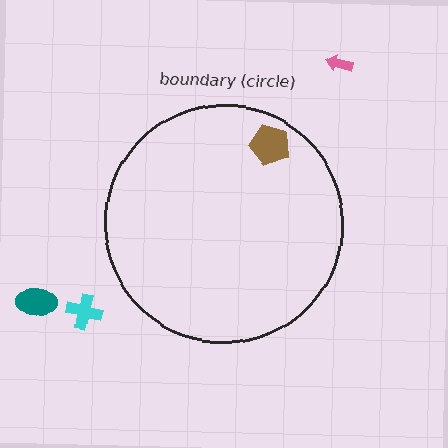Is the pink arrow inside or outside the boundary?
Outside.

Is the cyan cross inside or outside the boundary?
Outside.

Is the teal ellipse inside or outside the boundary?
Outside.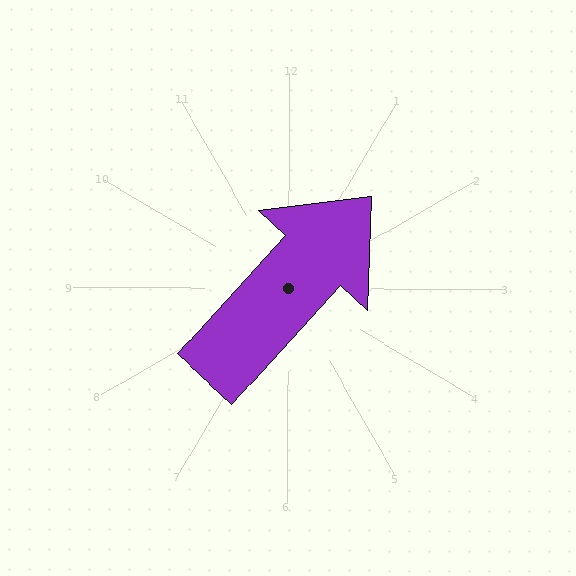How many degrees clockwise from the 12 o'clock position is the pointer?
Approximately 42 degrees.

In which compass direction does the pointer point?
Northeast.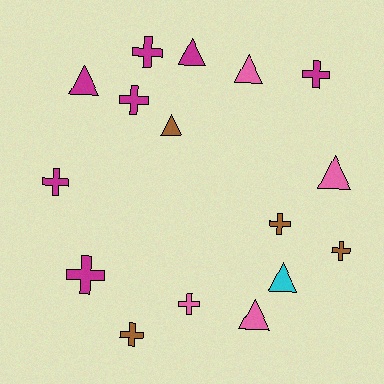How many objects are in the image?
There are 16 objects.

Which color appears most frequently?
Magenta, with 7 objects.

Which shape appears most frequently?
Cross, with 9 objects.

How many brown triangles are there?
There is 1 brown triangle.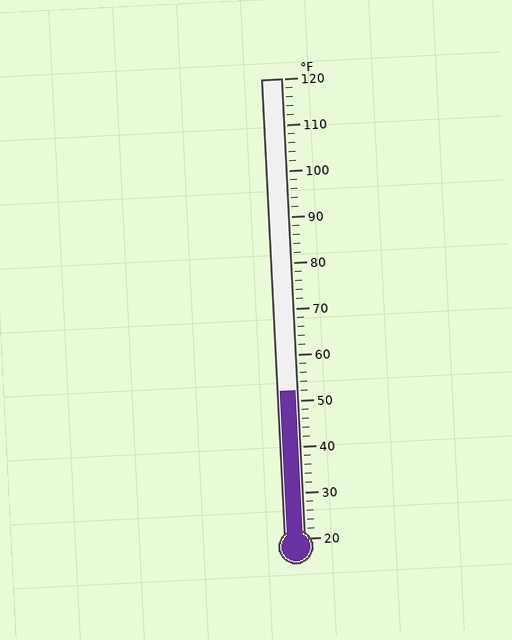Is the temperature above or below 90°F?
The temperature is below 90°F.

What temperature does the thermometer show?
The thermometer shows approximately 52°F.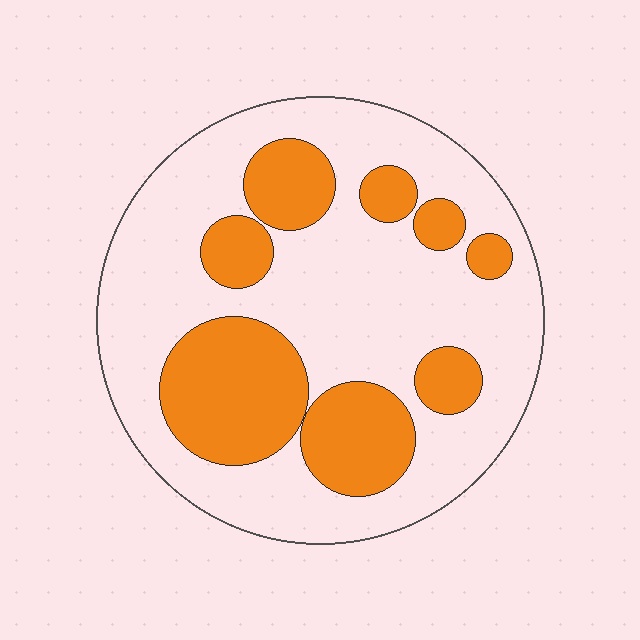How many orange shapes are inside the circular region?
8.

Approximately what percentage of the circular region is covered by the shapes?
Approximately 30%.